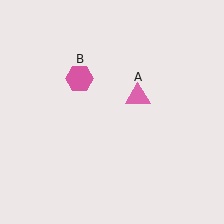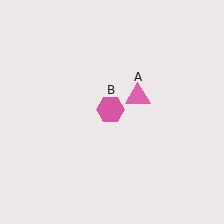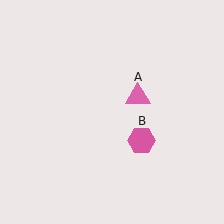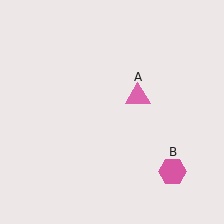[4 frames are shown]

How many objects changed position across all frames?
1 object changed position: pink hexagon (object B).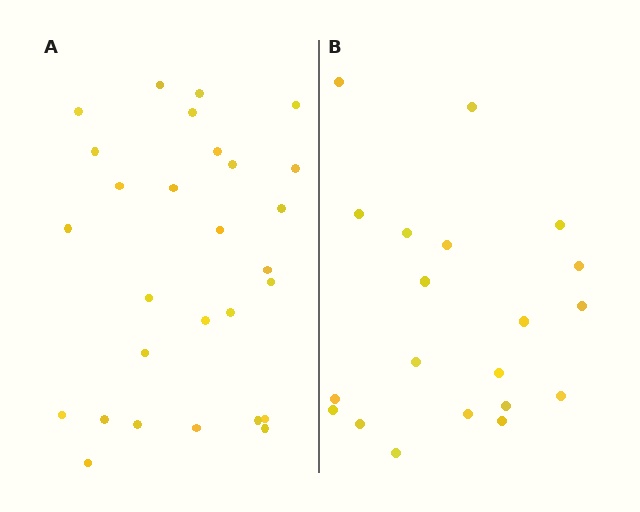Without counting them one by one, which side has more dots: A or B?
Region A (the left region) has more dots.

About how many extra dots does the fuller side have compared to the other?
Region A has roughly 8 or so more dots than region B.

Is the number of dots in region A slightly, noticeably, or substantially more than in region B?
Region A has noticeably more, but not dramatically so. The ratio is roughly 1.4 to 1.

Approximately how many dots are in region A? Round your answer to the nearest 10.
About 30 dots. (The exact count is 28, which rounds to 30.)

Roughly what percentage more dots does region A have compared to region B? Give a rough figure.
About 40% more.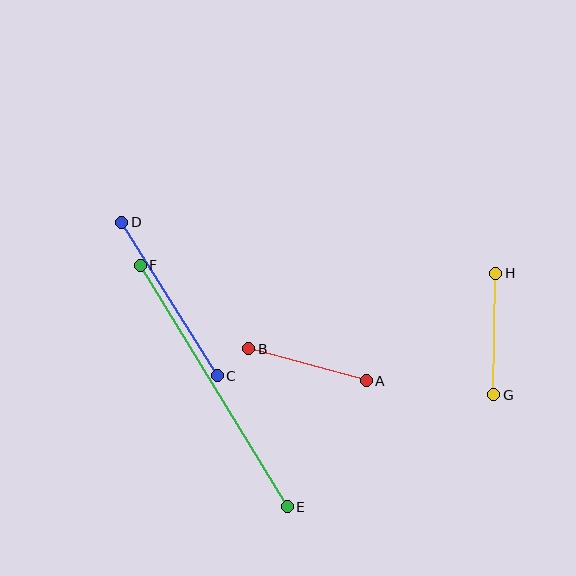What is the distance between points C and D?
The distance is approximately 181 pixels.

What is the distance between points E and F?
The distance is approximately 283 pixels.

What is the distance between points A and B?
The distance is approximately 122 pixels.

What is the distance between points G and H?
The distance is approximately 122 pixels.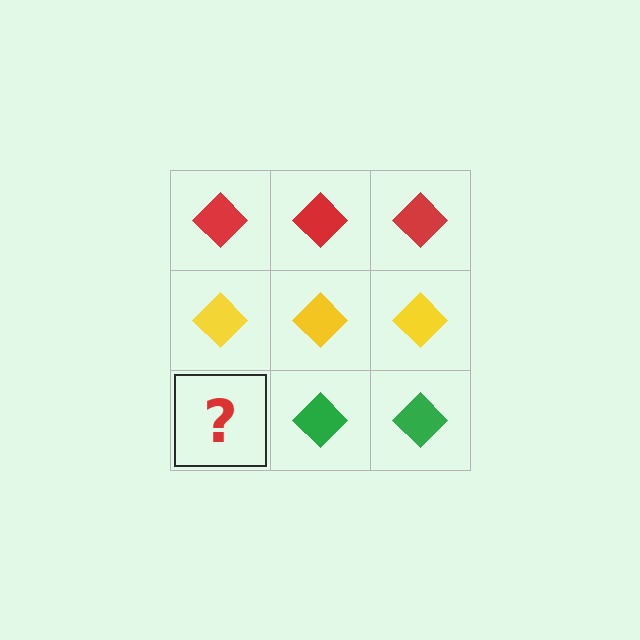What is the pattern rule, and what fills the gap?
The rule is that each row has a consistent color. The gap should be filled with a green diamond.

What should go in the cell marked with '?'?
The missing cell should contain a green diamond.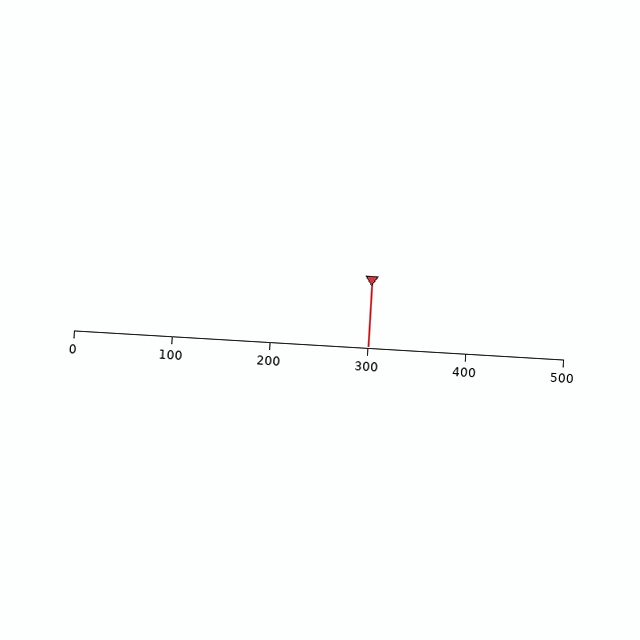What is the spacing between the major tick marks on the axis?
The major ticks are spaced 100 apart.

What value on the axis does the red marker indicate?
The marker indicates approximately 300.